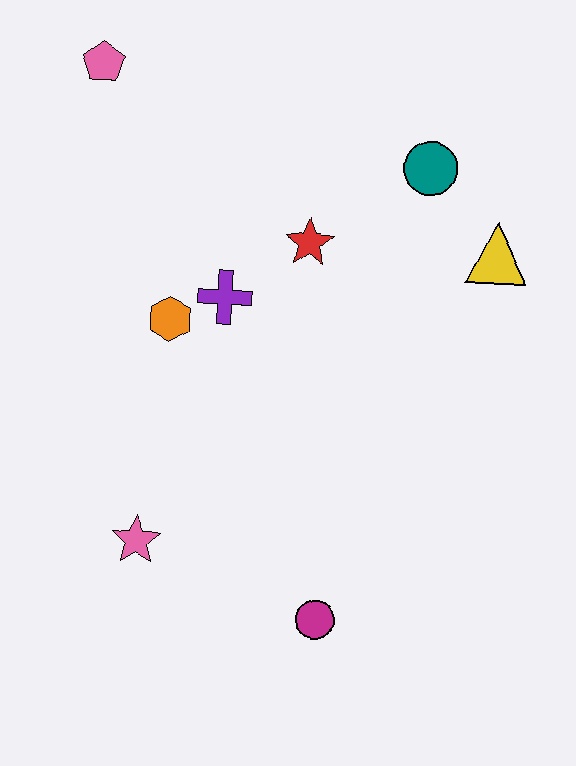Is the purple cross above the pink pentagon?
No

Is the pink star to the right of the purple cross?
No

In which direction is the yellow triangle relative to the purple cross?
The yellow triangle is to the right of the purple cross.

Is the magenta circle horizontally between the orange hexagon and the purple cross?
No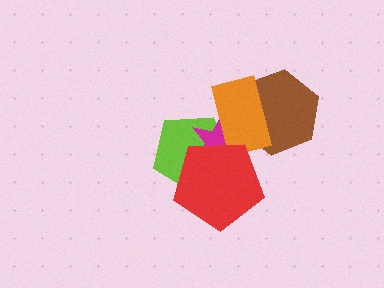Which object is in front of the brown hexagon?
The orange rectangle is in front of the brown hexagon.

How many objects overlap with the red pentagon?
3 objects overlap with the red pentagon.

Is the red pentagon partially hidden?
No, no other shape covers it.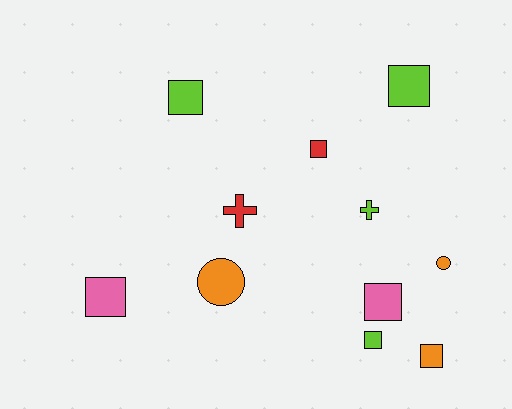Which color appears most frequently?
Lime, with 4 objects.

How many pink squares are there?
There are 2 pink squares.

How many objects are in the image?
There are 11 objects.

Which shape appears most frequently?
Square, with 7 objects.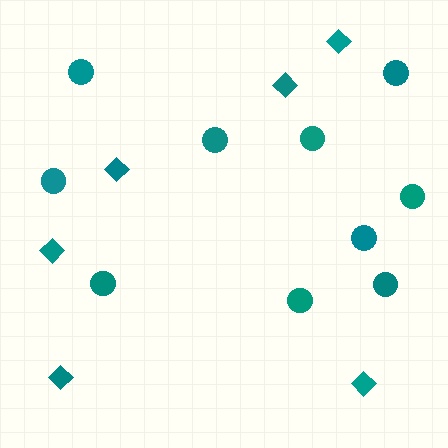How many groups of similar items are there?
There are 2 groups: one group of diamonds (6) and one group of circles (10).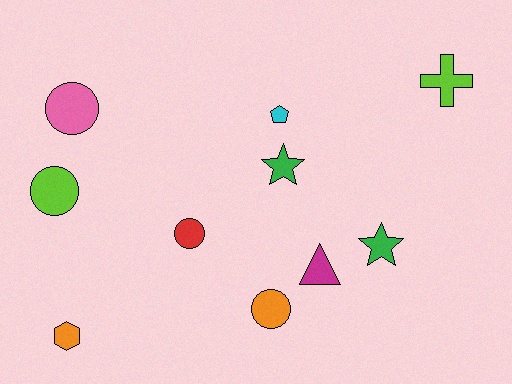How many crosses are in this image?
There is 1 cross.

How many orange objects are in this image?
There are 2 orange objects.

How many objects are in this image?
There are 10 objects.